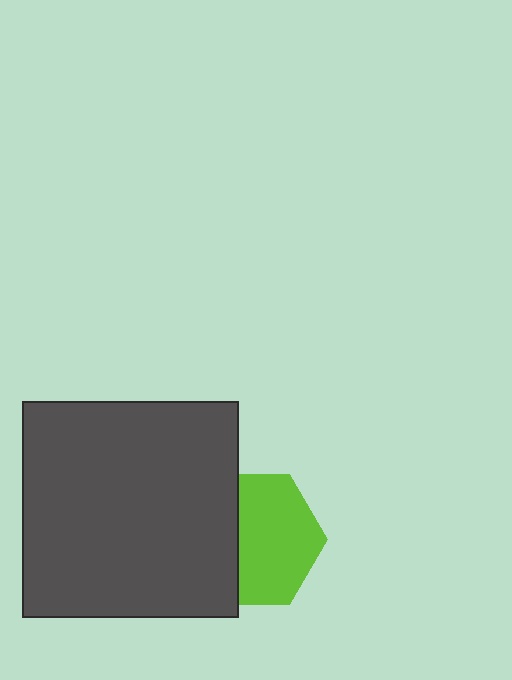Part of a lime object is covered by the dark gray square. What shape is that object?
It is a hexagon.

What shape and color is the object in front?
The object in front is a dark gray square.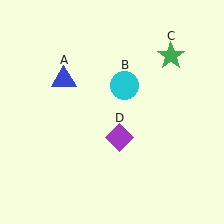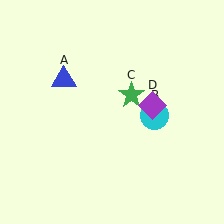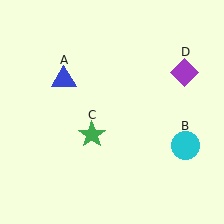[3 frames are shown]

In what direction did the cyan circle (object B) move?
The cyan circle (object B) moved down and to the right.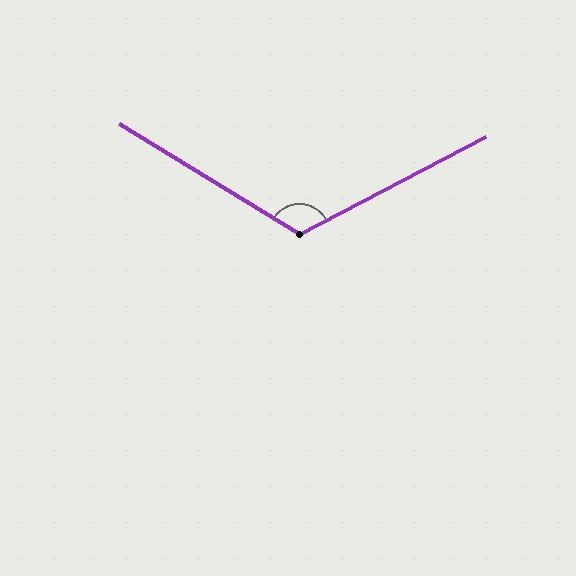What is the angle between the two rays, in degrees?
Approximately 121 degrees.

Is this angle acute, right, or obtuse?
It is obtuse.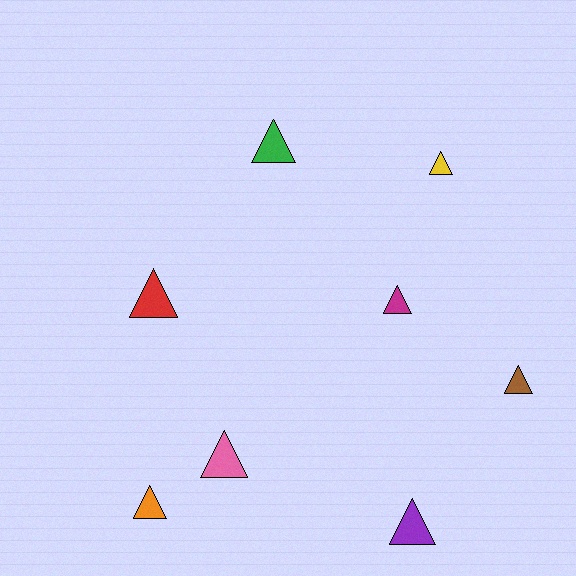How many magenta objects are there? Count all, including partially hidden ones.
There is 1 magenta object.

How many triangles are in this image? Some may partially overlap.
There are 8 triangles.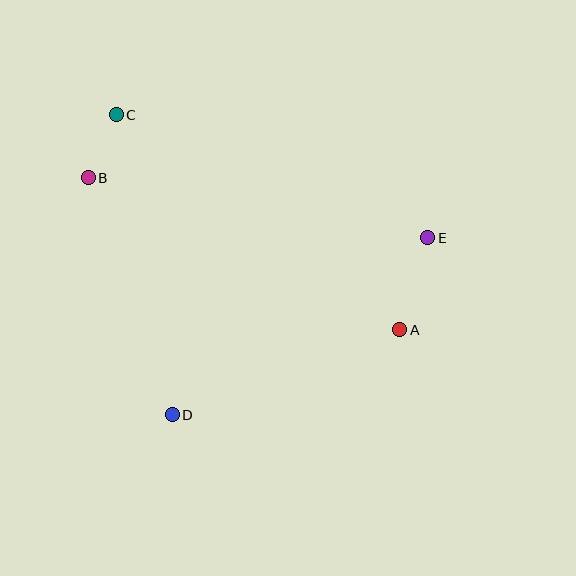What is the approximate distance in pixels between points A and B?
The distance between A and B is approximately 347 pixels.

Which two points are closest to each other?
Points B and C are closest to each other.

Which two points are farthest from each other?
Points A and C are farthest from each other.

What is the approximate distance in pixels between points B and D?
The distance between B and D is approximately 251 pixels.